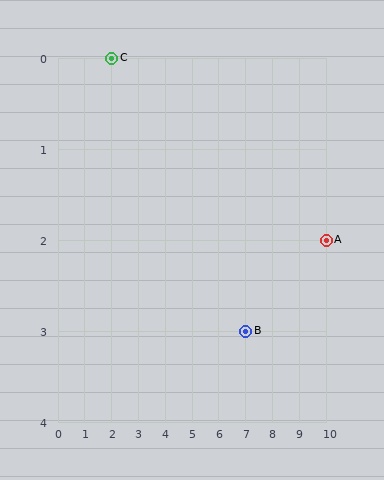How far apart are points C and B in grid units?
Points C and B are 5 columns and 3 rows apart (about 5.8 grid units diagonally).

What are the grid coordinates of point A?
Point A is at grid coordinates (10, 2).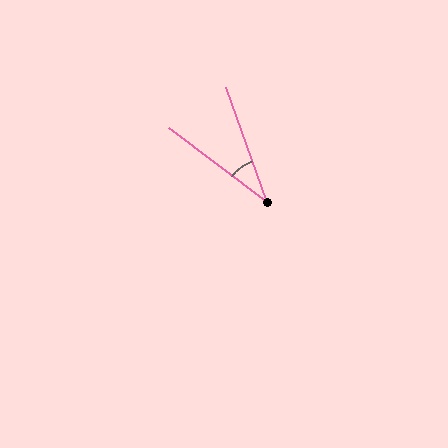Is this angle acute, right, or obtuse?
It is acute.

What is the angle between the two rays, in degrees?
Approximately 34 degrees.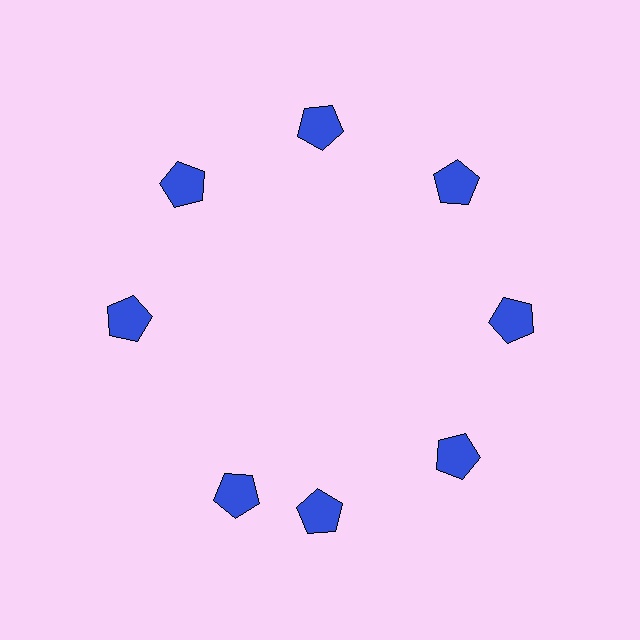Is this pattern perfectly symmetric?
No. The 8 blue pentagons are arranged in a ring, but one element near the 8 o'clock position is rotated out of alignment along the ring, breaking the 8-fold rotational symmetry.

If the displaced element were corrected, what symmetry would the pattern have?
It would have 8-fold rotational symmetry — the pattern would map onto itself every 45 degrees.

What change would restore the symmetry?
The symmetry would be restored by rotating it back into even spacing with its neighbors so that all 8 pentagons sit at equal angles and equal distance from the center.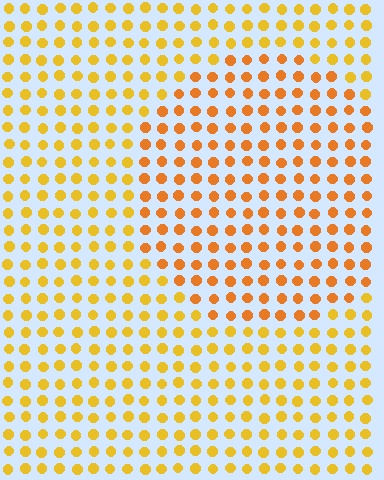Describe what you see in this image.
The image is filled with small yellow elements in a uniform arrangement. A circle-shaped region is visible where the elements are tinted to a slightly different hue, forming a subtle color boundary.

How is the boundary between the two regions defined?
The boundary is defined purely by a slight shift in hue (about 21 degrees). Spacing, size, and orientation are identical on both sides.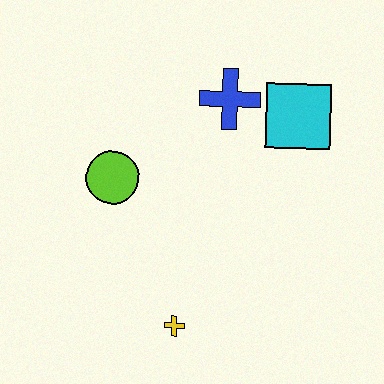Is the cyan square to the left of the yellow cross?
No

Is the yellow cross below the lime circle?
Yes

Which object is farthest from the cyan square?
The yellow cross is farthest from the cyan square.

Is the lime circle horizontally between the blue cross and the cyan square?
No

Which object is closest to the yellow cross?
The lime circle is closest to the yellow cross.